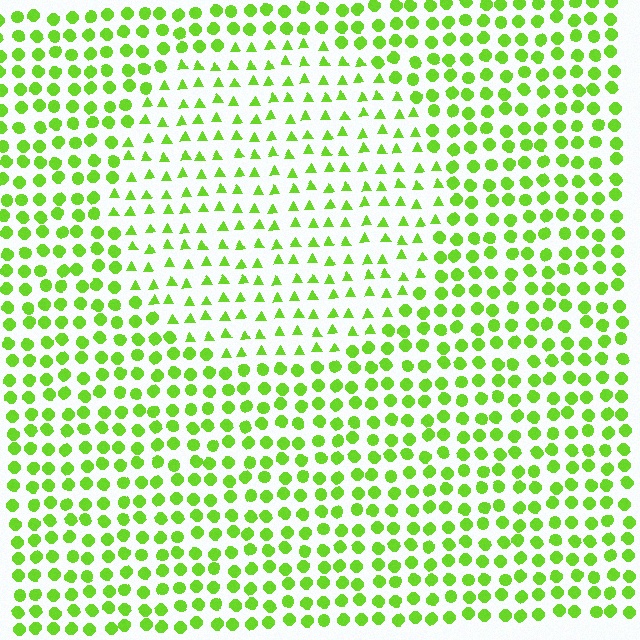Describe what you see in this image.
The image is filled with small lime elements arranged in a uniform grid. A circle-shaped region contains triangles, while the surrounding area contains circles. The boundary is defined purely by the change in element shape.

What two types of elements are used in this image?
The image uses triangles inside the circle region and circles outside it.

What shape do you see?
I see a circle.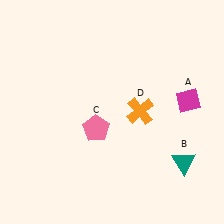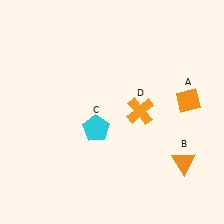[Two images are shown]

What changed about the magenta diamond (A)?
In Image 1, A is magenta. In Image 2, it changed to orange.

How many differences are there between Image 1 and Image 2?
There are 3 differences between the two images.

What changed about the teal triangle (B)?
In Image 1, B is teal. In Image 2, it changed to orange.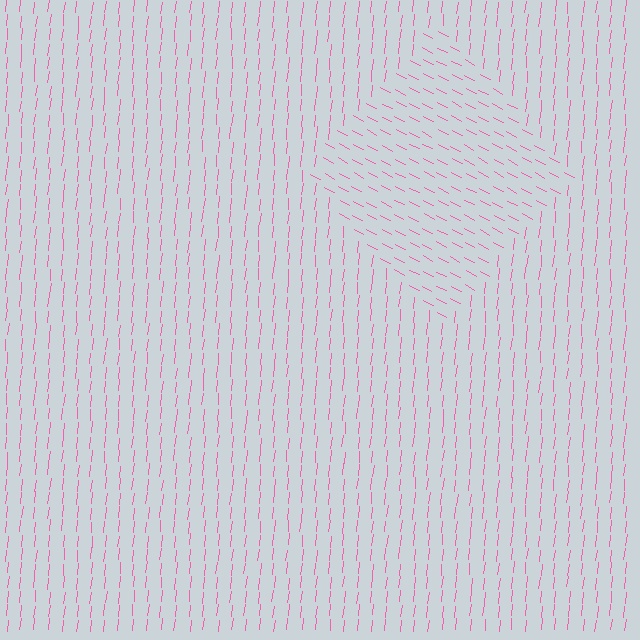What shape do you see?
I see a diamond.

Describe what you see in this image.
The image is filled with small pink line segments. A diamond region in the image has lines oriented differently from the surrounding lines, creating a visible texture boundary.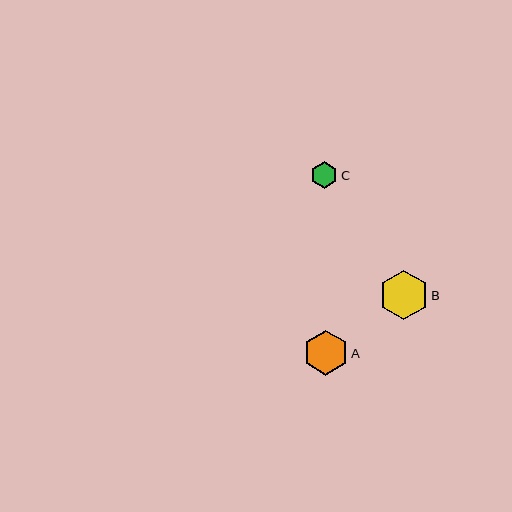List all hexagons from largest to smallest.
From largest to smallest: B, A, C.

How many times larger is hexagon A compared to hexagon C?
Hexagon A is approximately 1.7 times the size of hexagon C.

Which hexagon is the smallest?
Hexagon C is the smallest with a size of approximately 27 pixels.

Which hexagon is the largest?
Hexagon B is the largest with a size of approximately 49 pixels.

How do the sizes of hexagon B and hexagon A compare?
Hexagon B and hexagon A are approximately the same size.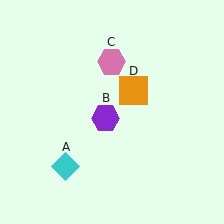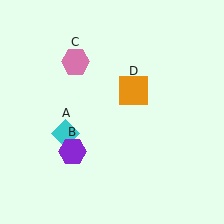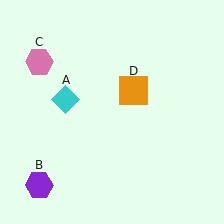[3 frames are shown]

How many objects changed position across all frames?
3 objects changed position: cyan diamond (object A), purple hexagon (object B), pink hexagon (object C).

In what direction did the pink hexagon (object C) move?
The pink hexagon (object C) moved left.